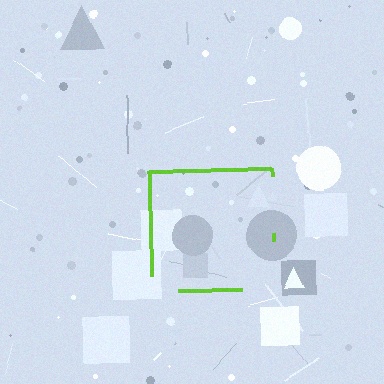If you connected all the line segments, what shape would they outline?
They would outline a square.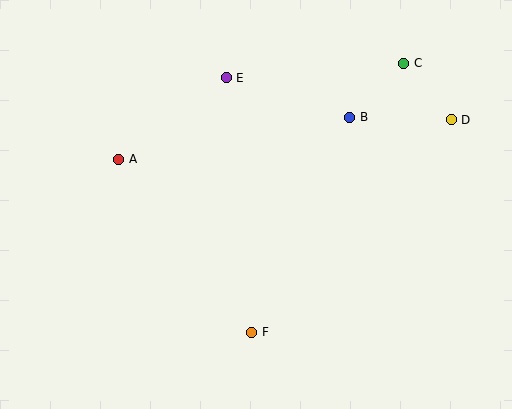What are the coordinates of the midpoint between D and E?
The midpoint between D and E is at (339, 99).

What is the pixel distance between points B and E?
The distance between B and E is 130 pixels.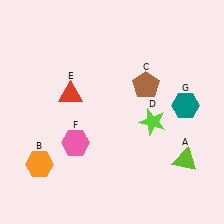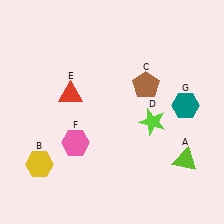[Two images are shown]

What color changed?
The hexagon (B) changed from orange in Image 1 to yellow in Image 2.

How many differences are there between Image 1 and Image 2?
There is 1 difference between the two images.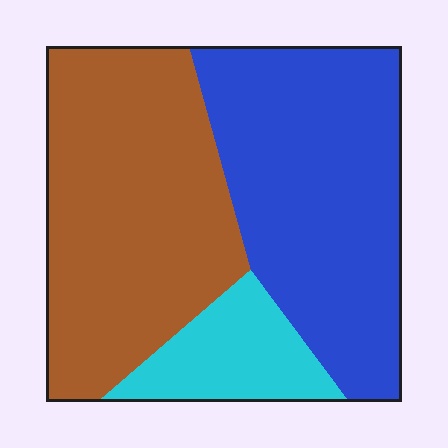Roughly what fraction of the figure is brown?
Brown covers roughly 45% of the figure.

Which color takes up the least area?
Cyan, at roughly 15%.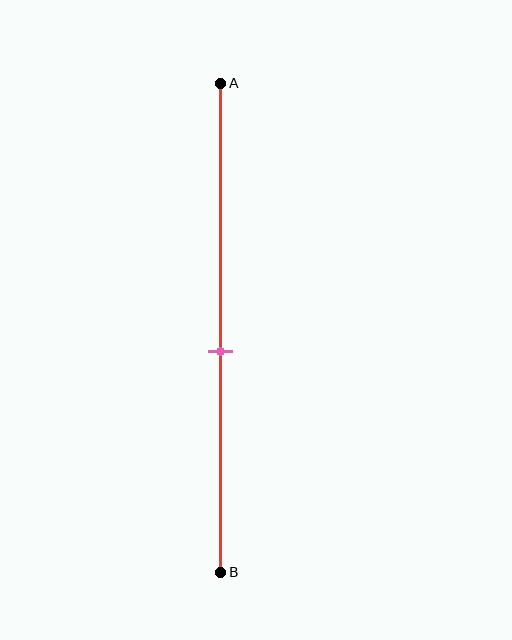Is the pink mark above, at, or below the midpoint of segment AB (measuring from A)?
The pink mark is below the midpoint of segment AB.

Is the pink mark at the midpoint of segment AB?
No, the mark is at about 55% from A, not at the 50% midpoint.